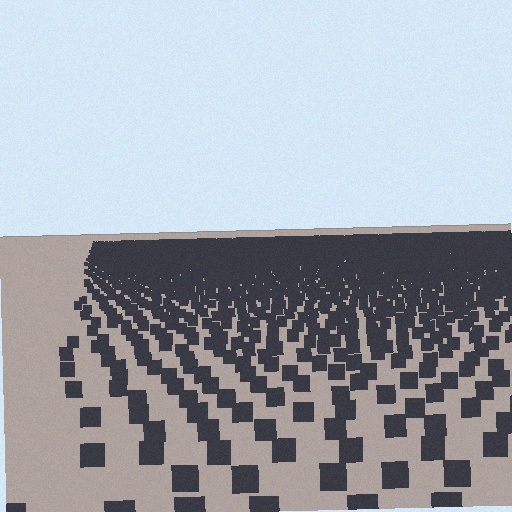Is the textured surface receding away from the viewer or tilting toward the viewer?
The surface is receding away from the viewer. Texture elements get smaller and denser toward the top.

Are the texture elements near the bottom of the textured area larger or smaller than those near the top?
Larger. Near the bottom, elements are closer to the viewer and appear at a bigger on-screen size.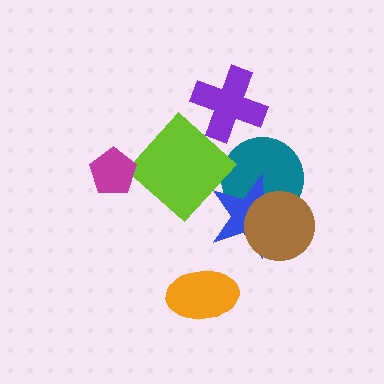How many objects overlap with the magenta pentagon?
0 objects overlap with the magenta pentagon.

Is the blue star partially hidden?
Yes, it is partially covered by another shape.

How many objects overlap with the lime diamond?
0 objects overlap with the lime diamond.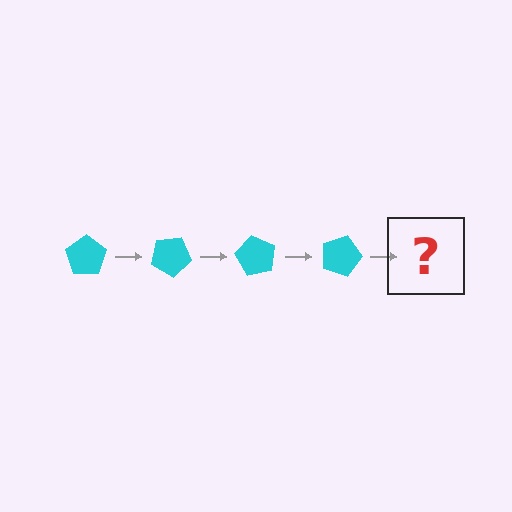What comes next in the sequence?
The next element should be a cyan pentagon rotated 120 degrees.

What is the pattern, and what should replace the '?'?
The pattern is that the pentagon rotates 30 degrees each step. The '?' should be a cyan pentagon rotated 120 degrees.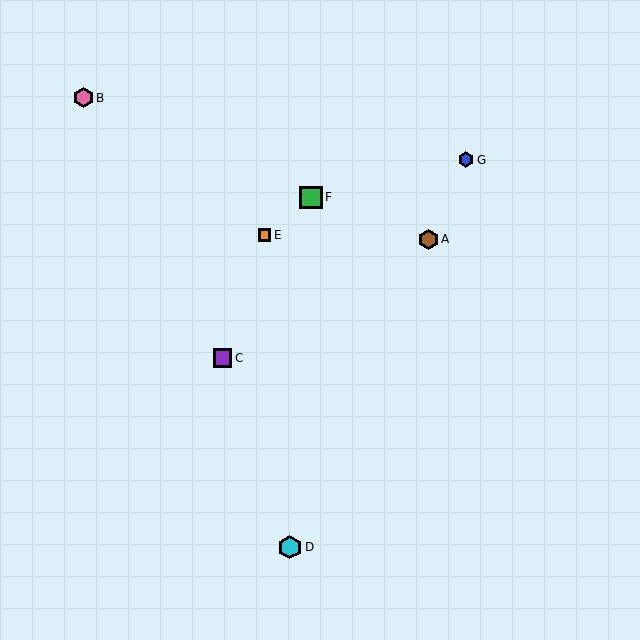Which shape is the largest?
The cyan hexagon (labeled D) is the largest.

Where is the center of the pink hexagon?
The center of the pink hexagon is at (83, 98).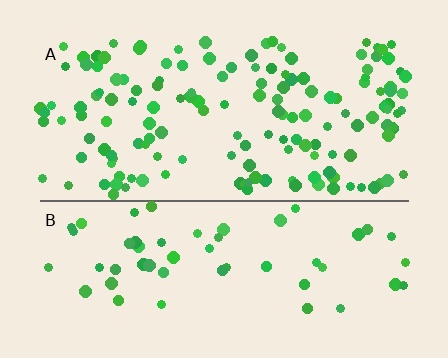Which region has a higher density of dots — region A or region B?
A (the top).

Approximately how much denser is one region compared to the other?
Approximately 2.7× — region A over region B.